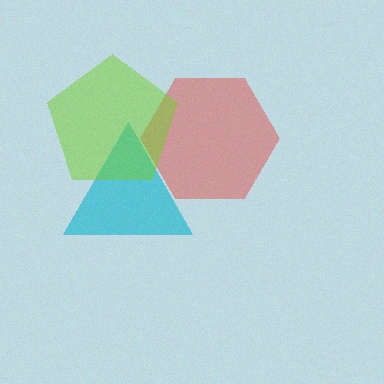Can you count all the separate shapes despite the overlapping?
Yes, there are 3 separate shapes.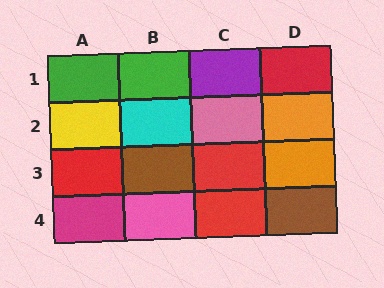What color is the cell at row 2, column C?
Pink.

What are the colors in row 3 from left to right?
Red, brown, red, orange.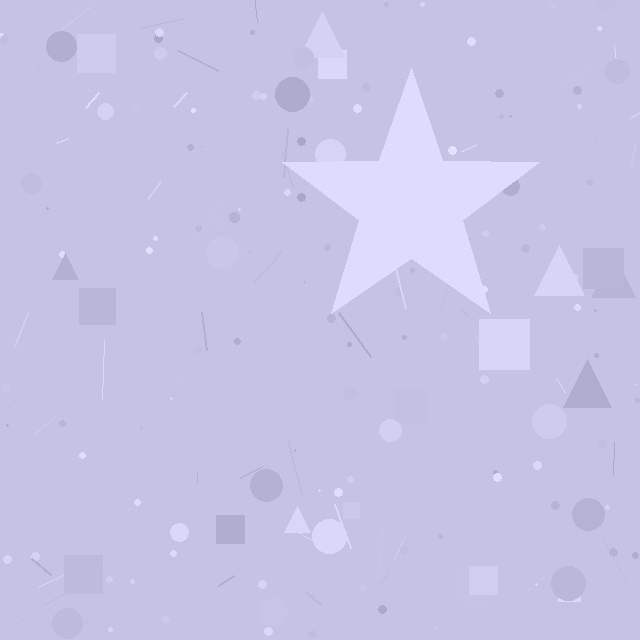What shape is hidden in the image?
A star is hidden in the image.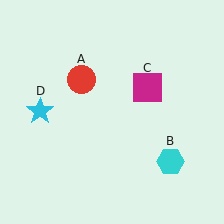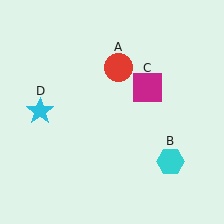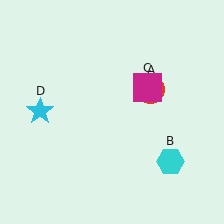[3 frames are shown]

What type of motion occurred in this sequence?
The red circle (object A) rotated clockwise around the center of the scene.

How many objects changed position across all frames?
1 object changed position: red circle (object A).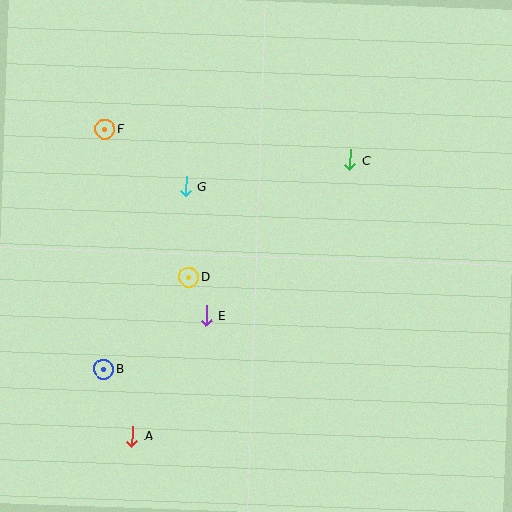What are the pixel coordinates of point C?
Point C is at (350, 160).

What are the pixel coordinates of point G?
Point G is at (186, 186).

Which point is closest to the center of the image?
Point D at (189, 277) is closest to the center.